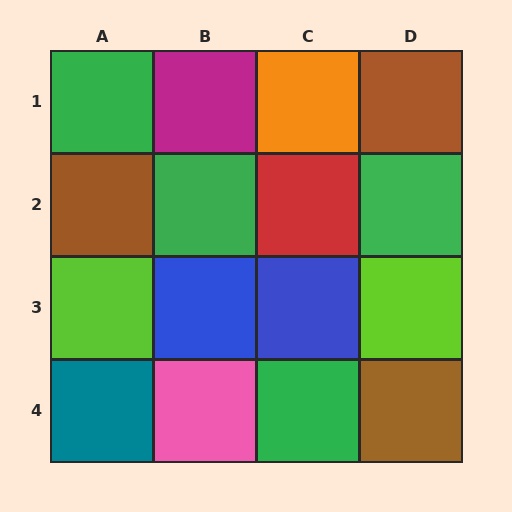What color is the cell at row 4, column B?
Pink.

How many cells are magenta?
1 cell is magenta.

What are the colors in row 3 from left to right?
Lime, blue, blue, lime.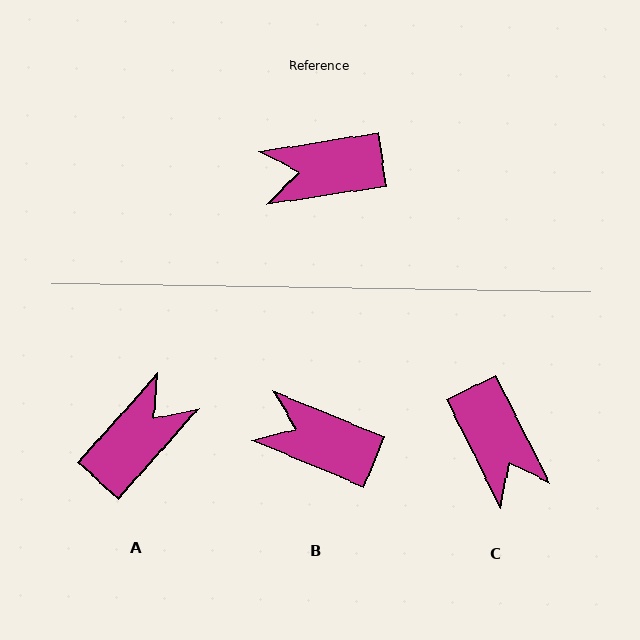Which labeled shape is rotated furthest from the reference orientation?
A, about 140 degrees away.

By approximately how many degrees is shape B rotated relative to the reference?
Approximately 31 degrees clockwise.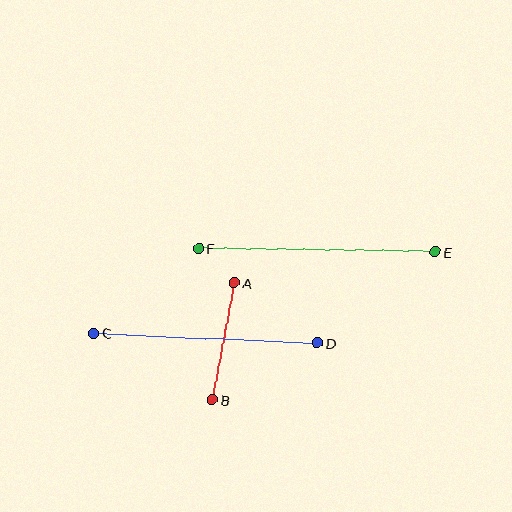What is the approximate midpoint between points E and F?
The midpoint is at approximately (317, 250) pixels.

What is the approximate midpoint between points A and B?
The midpoint is at approximately (224, 341) pixels.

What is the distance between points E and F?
The distance is approximately 237 pixels.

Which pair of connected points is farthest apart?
Points E and F are farthest apart.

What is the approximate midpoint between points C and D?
The midpoint is at approximately (205, 338) pixels.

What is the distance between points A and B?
The distance is approximately 119 pixels.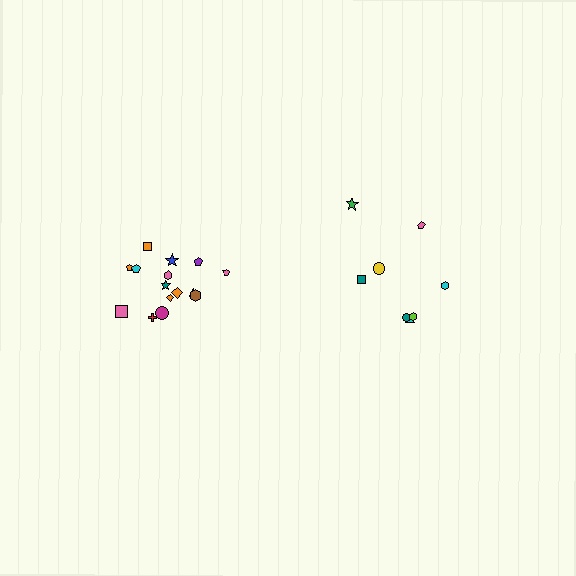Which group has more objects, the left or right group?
The left group.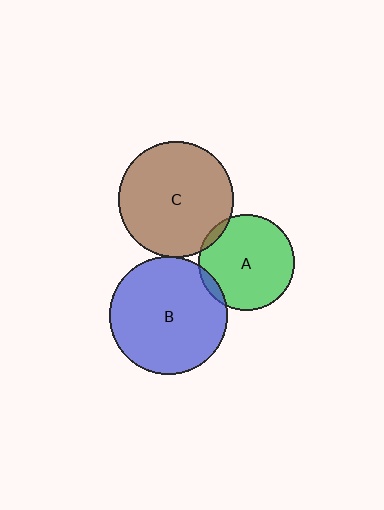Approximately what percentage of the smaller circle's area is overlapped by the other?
Approximately 5%.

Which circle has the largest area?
Circle B (blue).